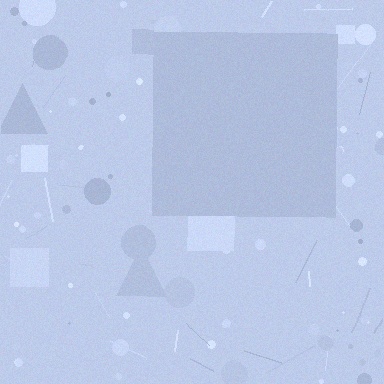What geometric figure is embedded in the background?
A square is embedded in the background.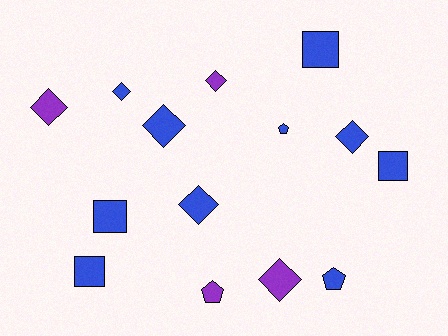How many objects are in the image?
There are 14 objects.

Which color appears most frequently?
Blue, with 10 objects.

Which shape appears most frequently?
Diamond, with 7 objects.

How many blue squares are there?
There are 4 blue squares.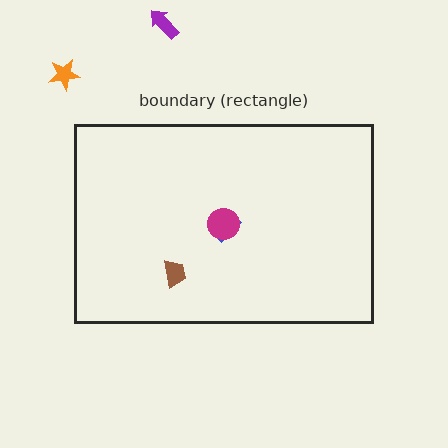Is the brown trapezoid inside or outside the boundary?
Inside.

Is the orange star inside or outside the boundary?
Outside.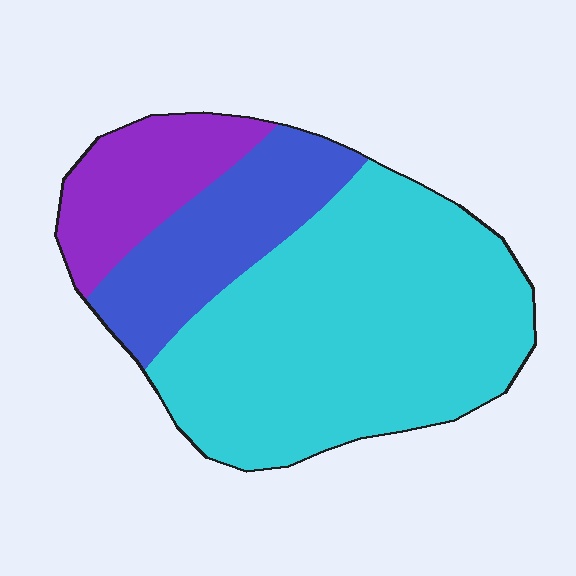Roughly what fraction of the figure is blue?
Blue covers about 20% of the figure.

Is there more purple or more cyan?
Cyan.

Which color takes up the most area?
Cyan, at roughly 60%.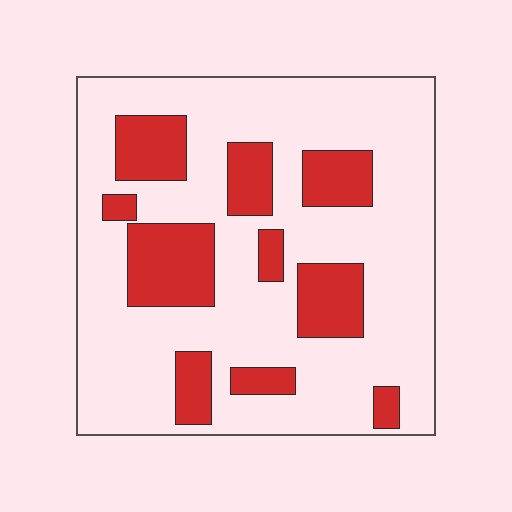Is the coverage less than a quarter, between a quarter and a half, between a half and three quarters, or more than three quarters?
Between a quarter and a half.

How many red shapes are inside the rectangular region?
10.